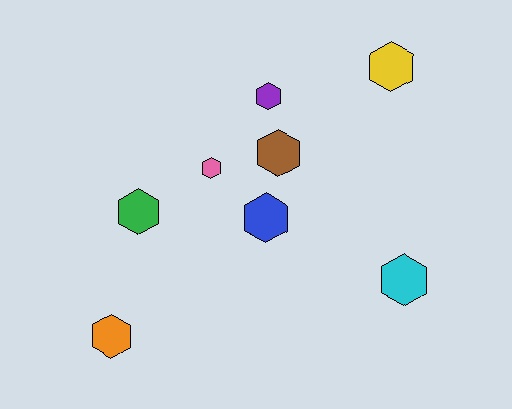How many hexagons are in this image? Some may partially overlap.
There are 8 hexagons.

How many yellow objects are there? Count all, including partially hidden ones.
There is 1 yellow object.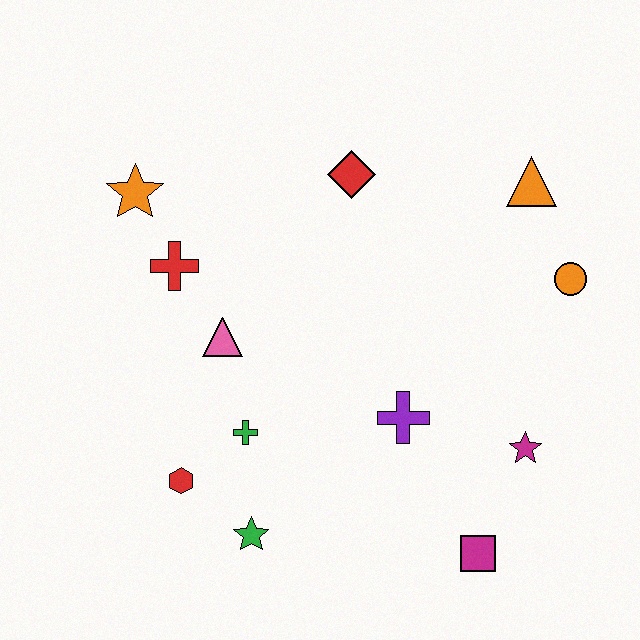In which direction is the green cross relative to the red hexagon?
The green cross is to the right of the red hexagon.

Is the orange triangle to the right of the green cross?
Yes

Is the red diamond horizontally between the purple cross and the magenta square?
No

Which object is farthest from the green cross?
The orange triangle is farthest from the green cross.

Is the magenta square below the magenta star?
Yes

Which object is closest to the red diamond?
The orange triangle is closest to the red diamond.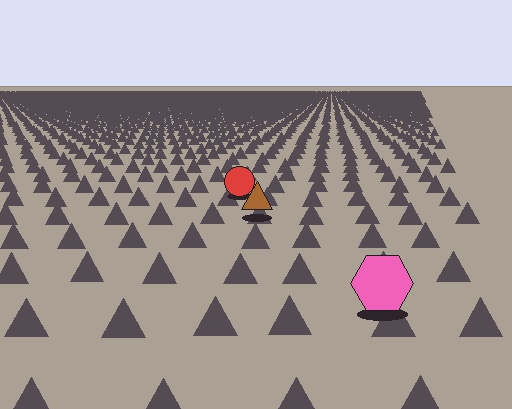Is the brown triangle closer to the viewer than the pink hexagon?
No. The pink hexagon is closer — you can tell from the texture gradient: the ground texture is coarser near it.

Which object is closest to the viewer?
The pink hexagon is closest. The texture marks near it are larger and more spread out.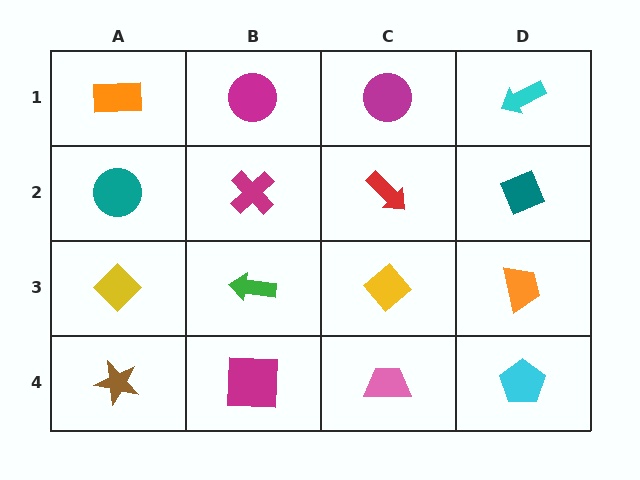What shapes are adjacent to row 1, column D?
A teal diamond (row 2, column D), a magenta circle (row 1, column C).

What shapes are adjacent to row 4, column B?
A green arrow (row 3, column B), a brown star (row 4, column A), a pink trapezoid (row 4, column C).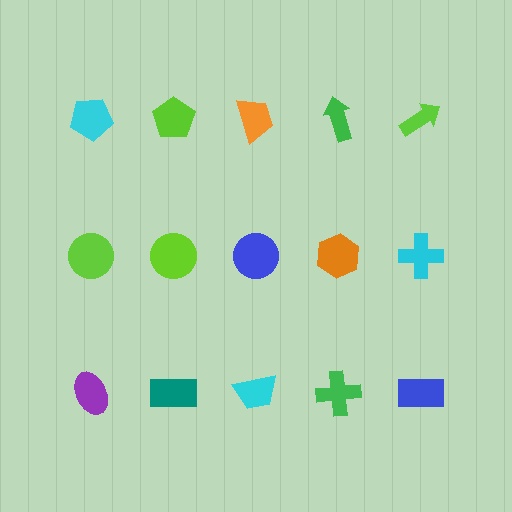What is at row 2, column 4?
An orange hexagon.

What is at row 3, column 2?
A teal rectangle.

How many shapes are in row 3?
5 shapes.